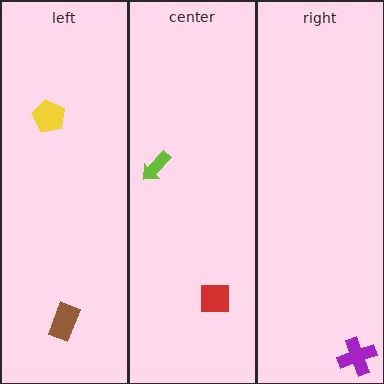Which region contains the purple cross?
The right region.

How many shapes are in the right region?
1.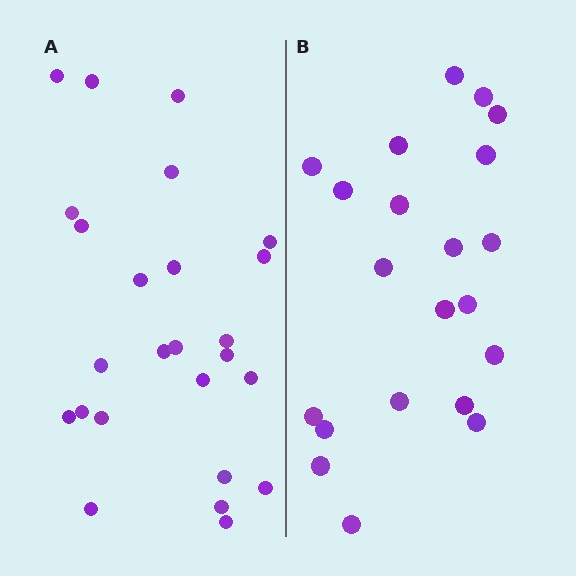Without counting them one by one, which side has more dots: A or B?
Region A (the left region) has more dots.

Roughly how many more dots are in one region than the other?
Region A has about 4 more dots than region B.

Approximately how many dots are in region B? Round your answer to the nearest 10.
About 20 dots. (The exact count is 21, which rounds to 20.)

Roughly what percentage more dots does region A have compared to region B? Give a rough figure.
About 20% more.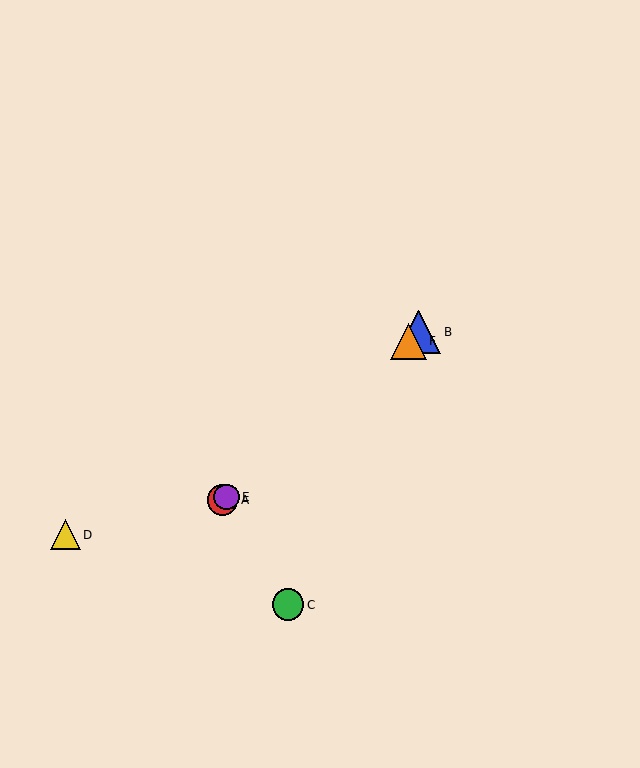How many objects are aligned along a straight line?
4 objects (A, B, E, F) are aligned along a straight line.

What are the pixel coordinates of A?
Object A is at (223, 500).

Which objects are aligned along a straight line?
Objects A, B, E, F are aligned along a straight line.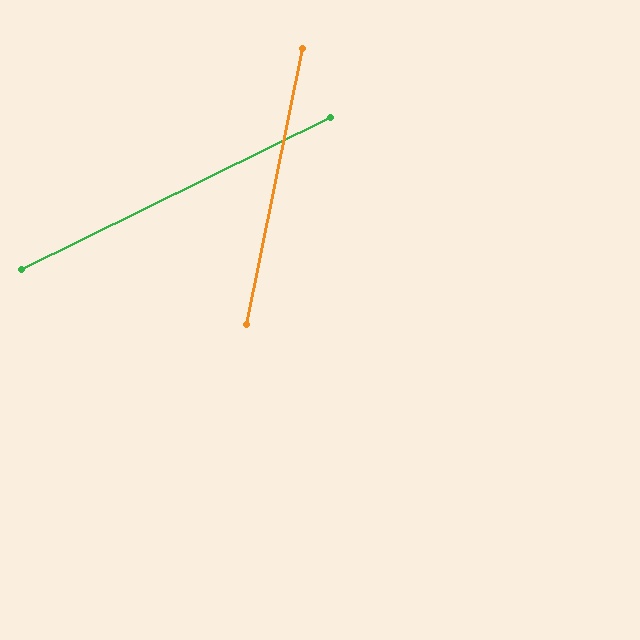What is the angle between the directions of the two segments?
Approximately 52 degrees.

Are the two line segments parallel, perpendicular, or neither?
Neither parallel nor perpendicular — they differ by about 52°.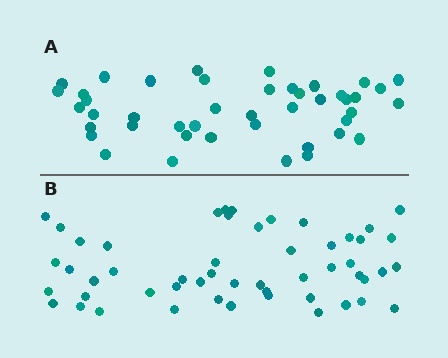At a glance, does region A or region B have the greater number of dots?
Region B (the bottom region) has more dots.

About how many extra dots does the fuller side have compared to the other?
Region B has roughly 8 or so more dots than region A.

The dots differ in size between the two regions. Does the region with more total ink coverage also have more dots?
No. Region A has more total ink coverage because its dots are larger, but region B actually contains more individual dots. Total area can be misleading — the number of items is what matters here.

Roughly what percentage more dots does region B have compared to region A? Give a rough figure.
About 20% more.